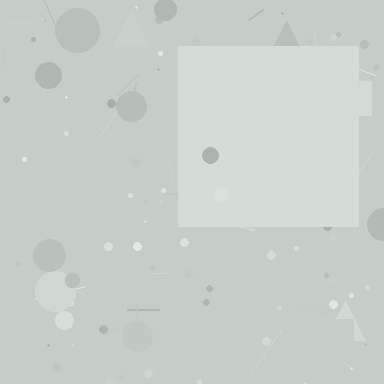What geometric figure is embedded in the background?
A square is embedded in the background.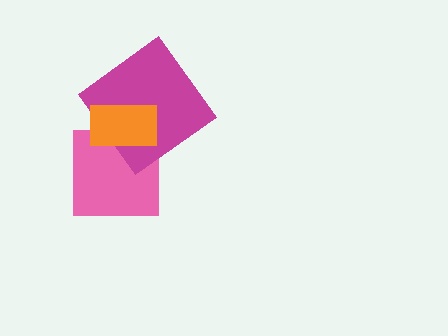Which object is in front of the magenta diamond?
The orange rectangle is in front of the magenta diamond.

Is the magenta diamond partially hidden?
Yes, it is partially covered by another shape.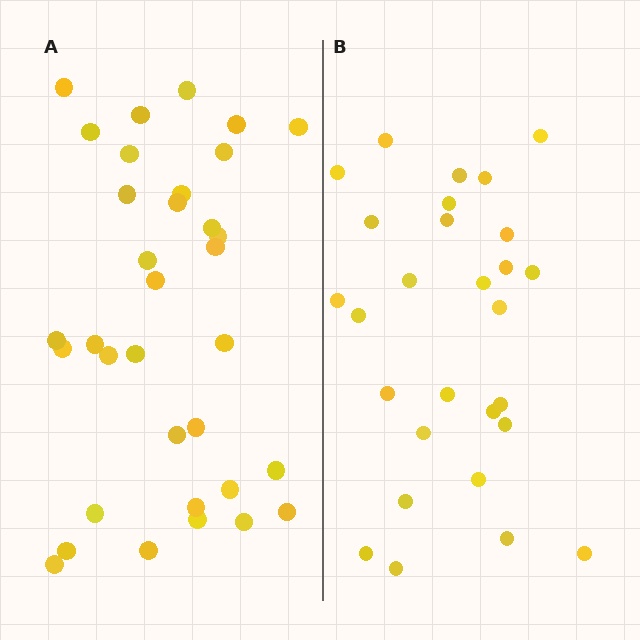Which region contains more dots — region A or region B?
Region A (the left region) has more dots.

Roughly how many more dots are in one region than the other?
Region A has about 6 more dots than region B.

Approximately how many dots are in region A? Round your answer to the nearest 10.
About 30 dots. (The exact count is 34, which rounds to 30.)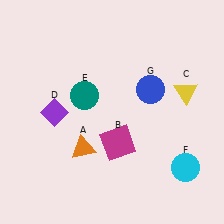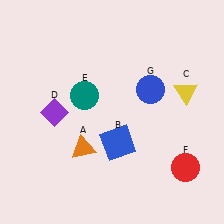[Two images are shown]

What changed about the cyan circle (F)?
In Image 1, F is cyan. In Image 2, it changed to red.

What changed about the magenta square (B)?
In Image 1, B is magenta. In Image 2, it changed to blue.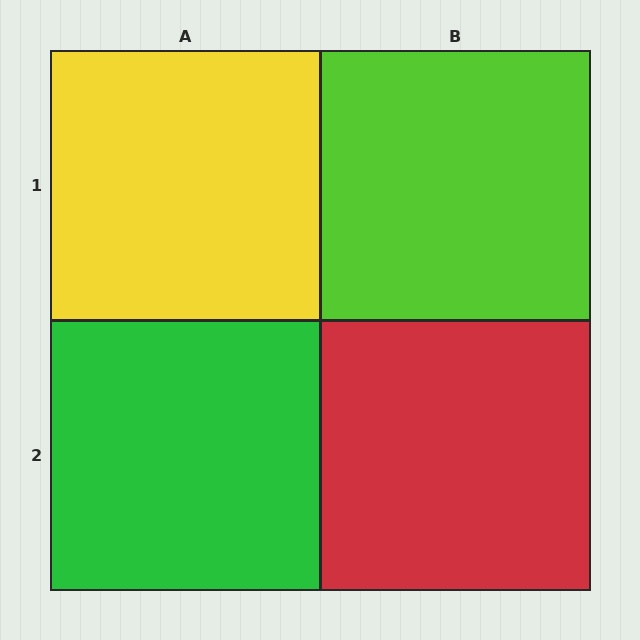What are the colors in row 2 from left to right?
Green, red.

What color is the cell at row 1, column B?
Lime.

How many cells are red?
1 cell is red.